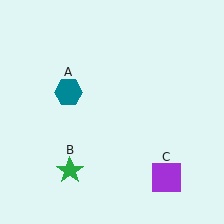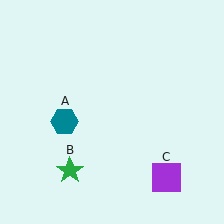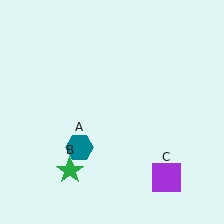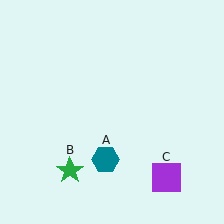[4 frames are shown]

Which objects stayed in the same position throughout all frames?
Green star (object B) and purple square (object C) remained stationary.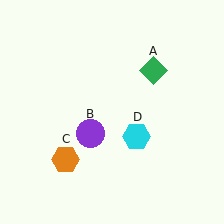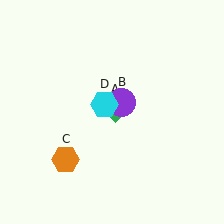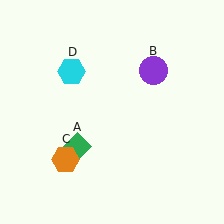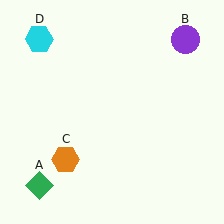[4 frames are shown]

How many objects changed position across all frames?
3 objects changed position: green diamond (object A), purple circle (object B), cyan hexagon (object D).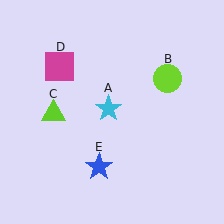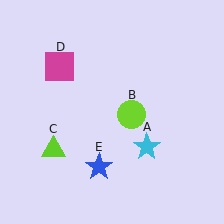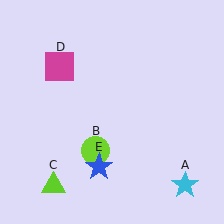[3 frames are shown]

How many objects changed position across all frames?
3 objects changed position: cyan star (object A), lime circle (object B), lime triangle (object C).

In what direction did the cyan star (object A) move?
The cyan star (object A) moved down and to the right.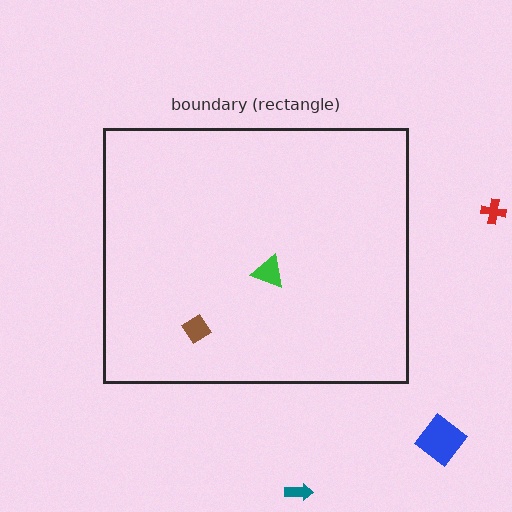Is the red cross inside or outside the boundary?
Outside.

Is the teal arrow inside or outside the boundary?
Outside.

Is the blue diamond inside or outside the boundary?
Outside.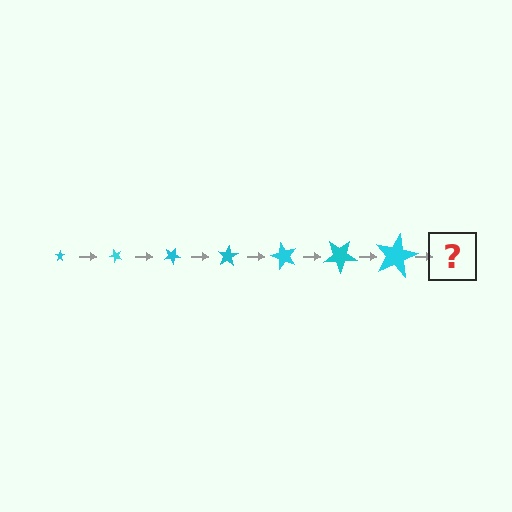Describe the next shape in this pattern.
It should be a star, larger than the previous one and rotated 350 degrees from the start.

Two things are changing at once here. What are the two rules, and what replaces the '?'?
The two rules are that the star grows larger each step and it rotates 50 degrees each step. The '?' should be a star, larger than the previous one and rotated 350 degrees from the start.